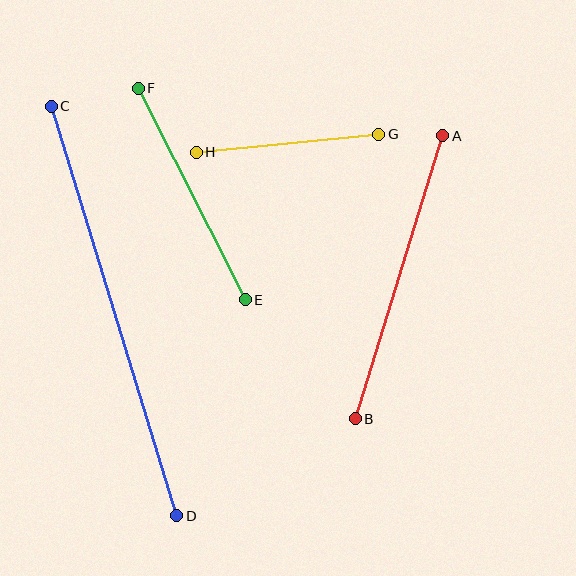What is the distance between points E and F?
The distance is approximately 237 pixels.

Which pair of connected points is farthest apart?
Points C and D are farthest apart.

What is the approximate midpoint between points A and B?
The midpoint is at approximately (399, 277) pixels.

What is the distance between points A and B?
The distance is approximately 296 pixels.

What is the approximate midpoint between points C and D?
The midpoint is at approximately (114, 311) pixels.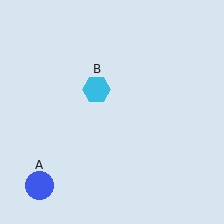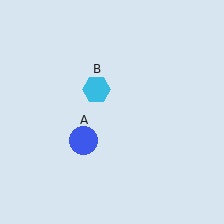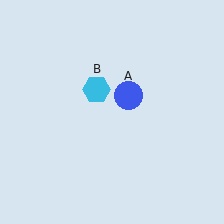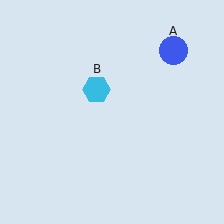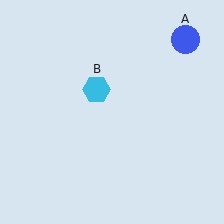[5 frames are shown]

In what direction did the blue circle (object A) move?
The blue circle (object A) moved up and to the right.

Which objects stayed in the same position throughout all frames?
Cyan hexagon (object B) remained stationary.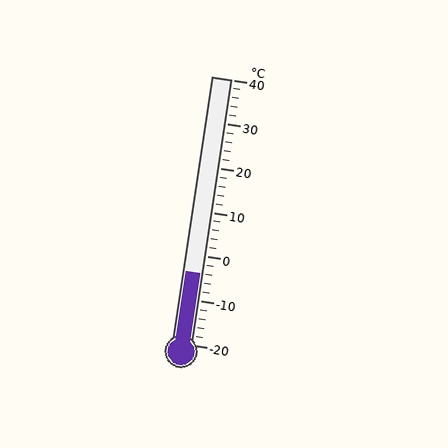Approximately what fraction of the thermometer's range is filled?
The thermometer is filled to approximately 25% of its range.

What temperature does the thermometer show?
The thermometer shows approximately -4°C.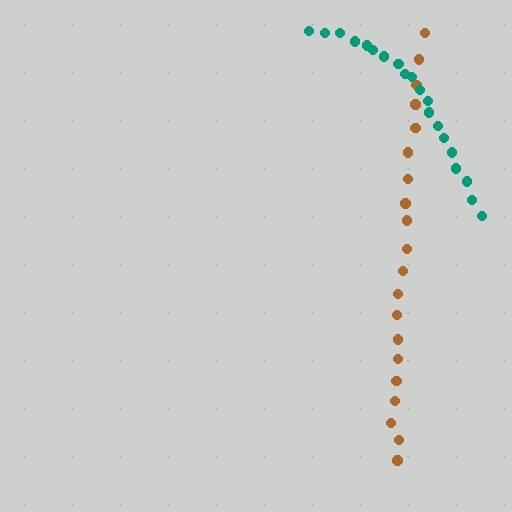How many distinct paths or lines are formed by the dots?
There are 2 distinct paths.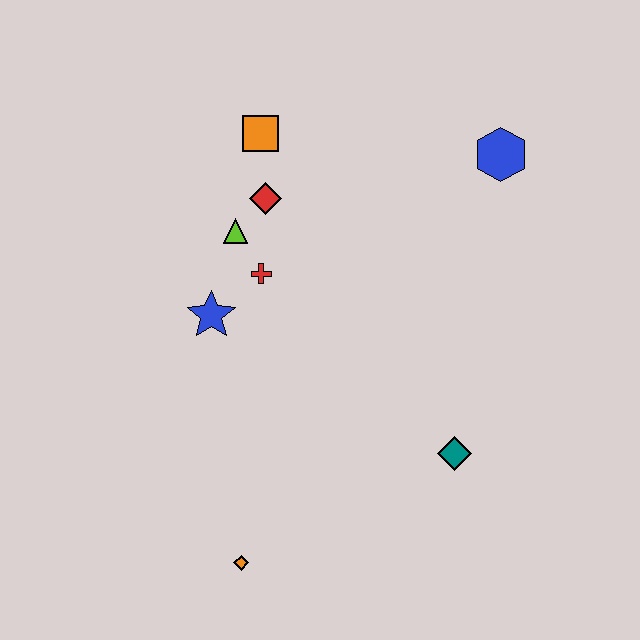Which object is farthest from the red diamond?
The orange diamond is farthest from the red diamond.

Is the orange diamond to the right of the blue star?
Yes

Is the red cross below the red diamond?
Yes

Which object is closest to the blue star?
The red cross is closest to the blue star.